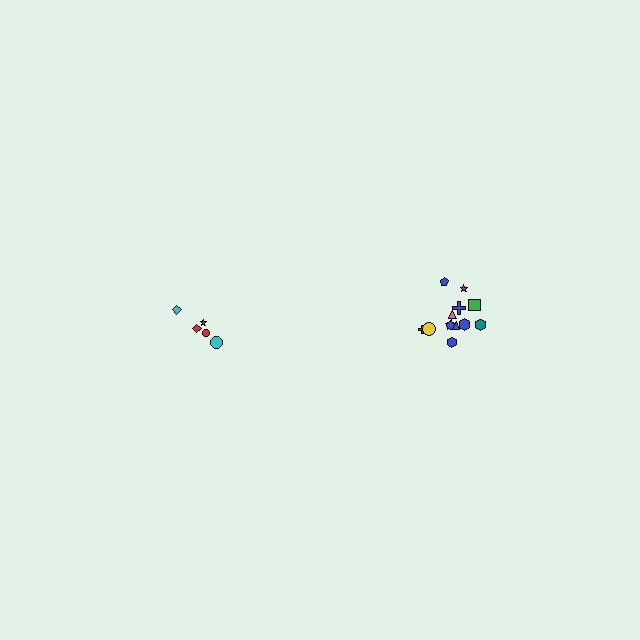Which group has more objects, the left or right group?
The right group.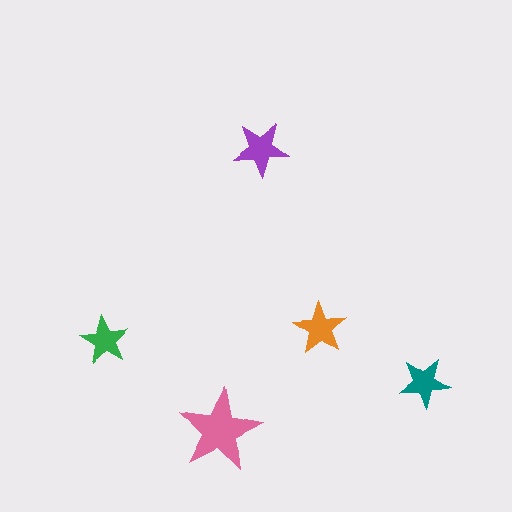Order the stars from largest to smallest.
the pink one, the purple one, the orange one, the teal one, the green one.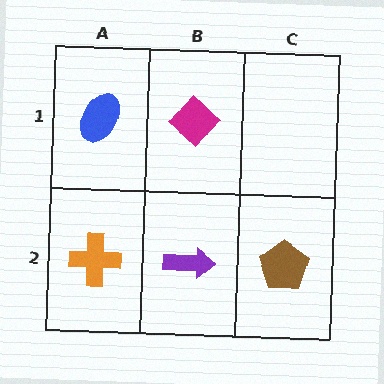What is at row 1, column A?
A blue ellipse.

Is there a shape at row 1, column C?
No, that cell is empty.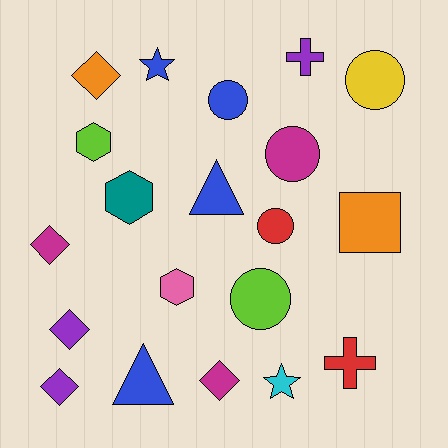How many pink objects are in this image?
There is 1 pink object.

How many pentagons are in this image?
There are no pentagons.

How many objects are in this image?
There are 20 objects.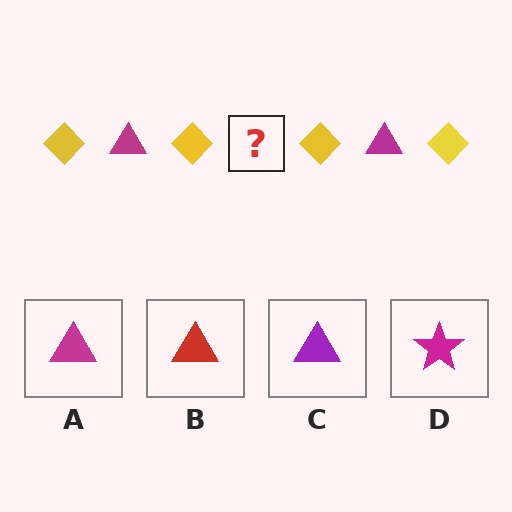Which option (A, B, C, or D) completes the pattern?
A.